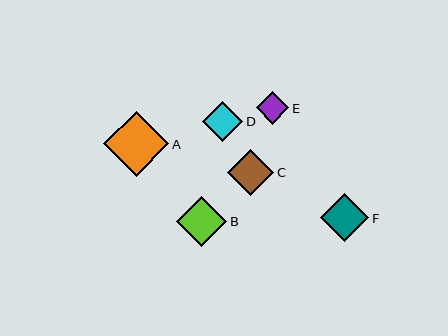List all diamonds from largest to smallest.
From largest to smallest: A, B, F, C, D, E.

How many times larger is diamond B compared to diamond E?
Diamond B is approximately 1.5 times the size of diamond E.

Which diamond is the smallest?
Diamond E is the smallest with a size of approximately 33 pixels.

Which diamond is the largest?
Diamond A is the largest with a size of approximately 65 pixels.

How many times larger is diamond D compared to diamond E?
Diamond D is approximately 1.2 times the size of diamond E.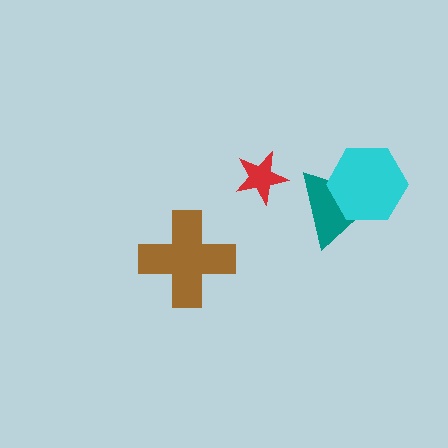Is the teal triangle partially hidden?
Yes, it is partially covered by another shape.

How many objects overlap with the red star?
0 objects overlap with the red star.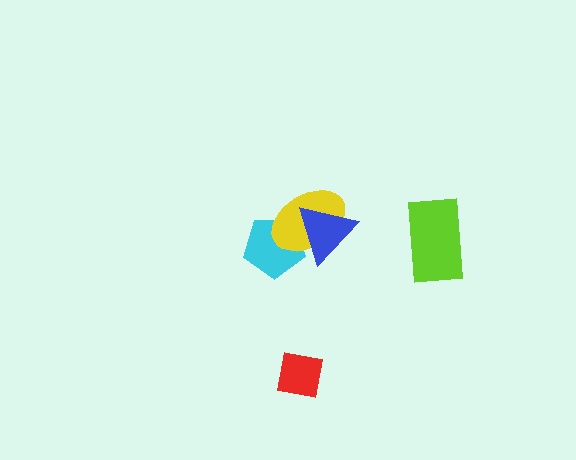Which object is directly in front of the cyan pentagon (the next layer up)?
The yellow ellipse is directly in front of the cyan pentagon.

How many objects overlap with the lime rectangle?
0 objects overlap with the lime rectangle.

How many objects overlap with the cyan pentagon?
2 objects overlap with the cyan pentagon.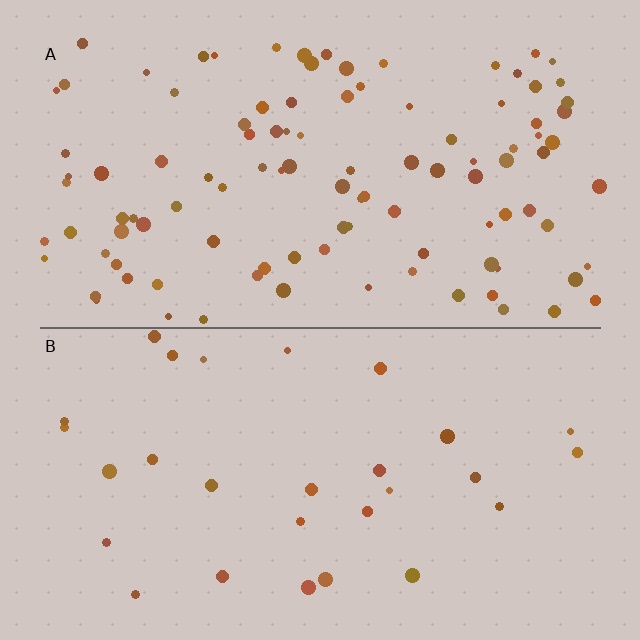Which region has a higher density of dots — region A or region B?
A (the top).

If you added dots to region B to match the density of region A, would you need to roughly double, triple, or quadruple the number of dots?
Approximately quadruple.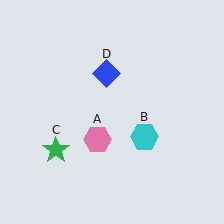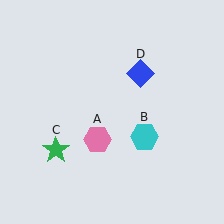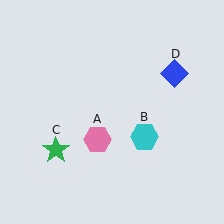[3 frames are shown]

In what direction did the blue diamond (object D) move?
The blue diamond (object D) moved right.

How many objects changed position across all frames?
1 object changed position: blue diamond (object D).